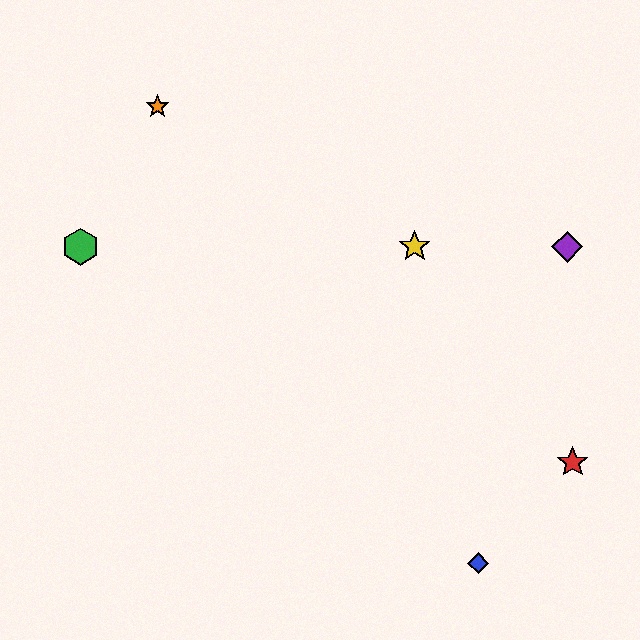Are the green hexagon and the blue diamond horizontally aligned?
No, the green hexagon is at y≈247 and the blue diamond is at y≈563.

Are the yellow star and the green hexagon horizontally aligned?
Yes, both are at y≈247.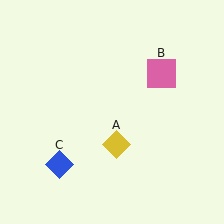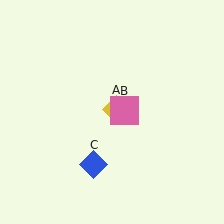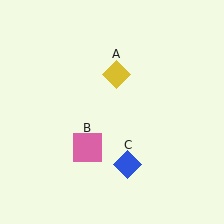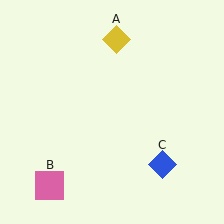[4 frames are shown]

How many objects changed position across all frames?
3 objects changed position: yellow diamond (object A), pink square (object B), blue diamond (object C).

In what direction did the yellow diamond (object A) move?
The yellow diamond (object A) moved up.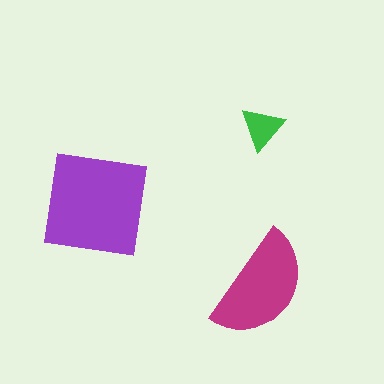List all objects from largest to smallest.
The purple square, the magenta semicircle, the green triangle.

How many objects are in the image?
There are 3 objects in the image.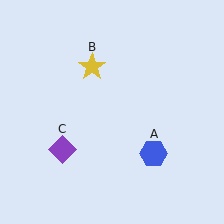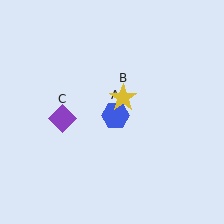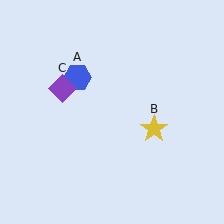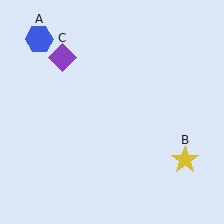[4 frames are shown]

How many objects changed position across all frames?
3 objects changed position: blue hexagon (object A), yellow star (object B), purple diamond (object C).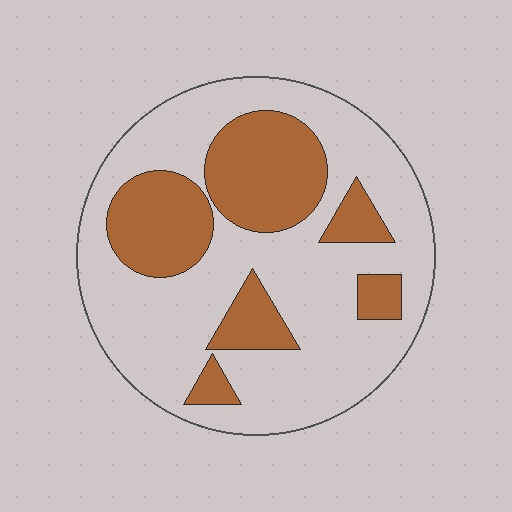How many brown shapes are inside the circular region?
6.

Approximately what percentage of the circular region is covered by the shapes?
Approximately 30%.